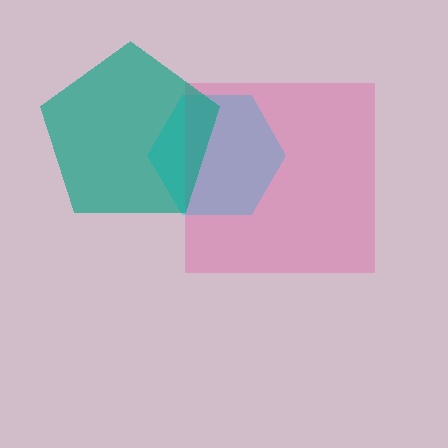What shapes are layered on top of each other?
The layered shapes are: a cyan hexagon, a pink square, a teal pentagon.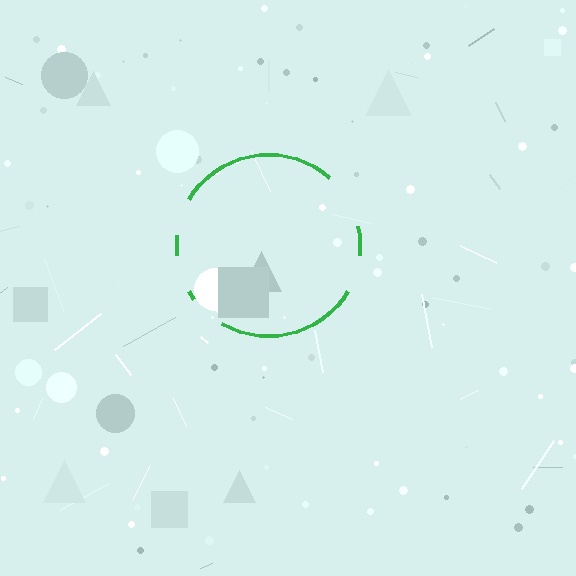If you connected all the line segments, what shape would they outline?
They would outline a circle.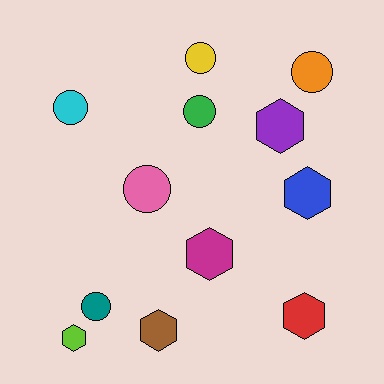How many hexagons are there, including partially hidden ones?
There are 6 hexagons.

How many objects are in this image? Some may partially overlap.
There are 12 objects.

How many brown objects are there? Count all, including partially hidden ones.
There is 1 brown object.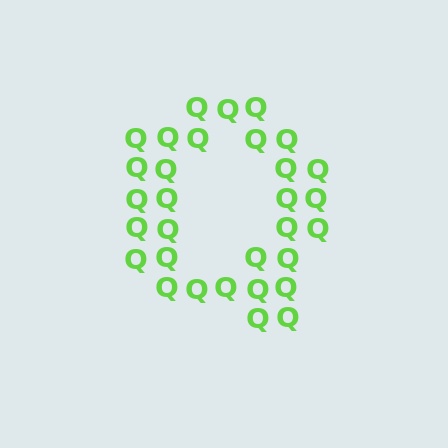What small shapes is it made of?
It is made of small letter Q's.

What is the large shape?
The large shape is the letter Q.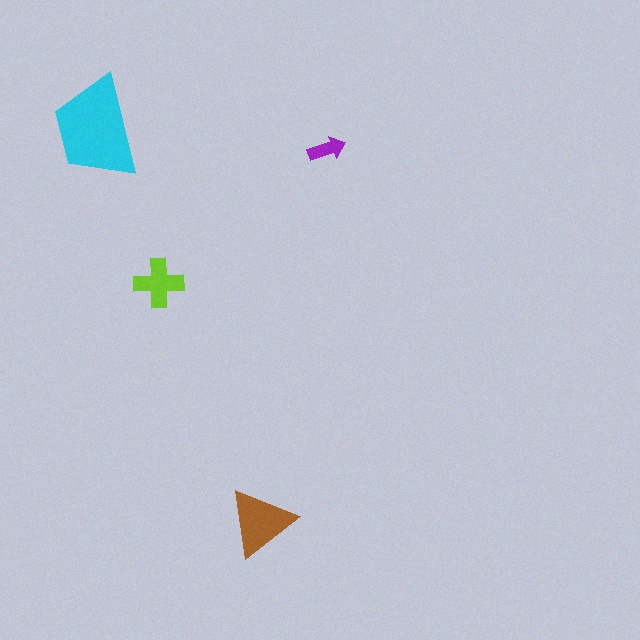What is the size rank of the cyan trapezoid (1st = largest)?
1st.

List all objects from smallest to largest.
The purple arrow, the lime cross, the brown triangle, the cyan trapezoid.